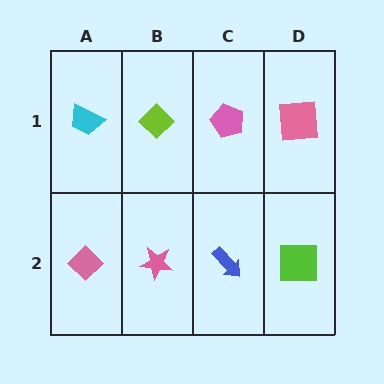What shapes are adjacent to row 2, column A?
A cyan trapezoid (row 1, column A), a pink star (row 2, column B).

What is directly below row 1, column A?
A pink diamond.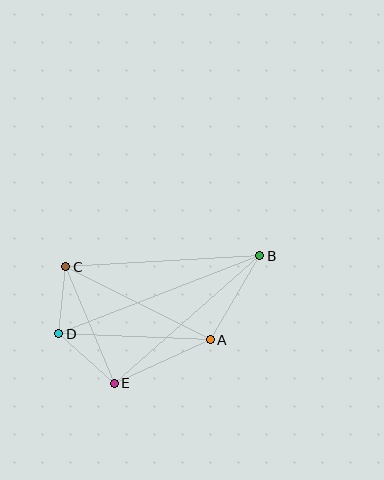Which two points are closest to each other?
Points C and D are closest to each other.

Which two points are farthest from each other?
Points B and D are farthest from each other.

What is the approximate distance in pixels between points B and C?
The distance between B and C is approximately 194 pixels.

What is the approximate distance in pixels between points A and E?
The distance between A and E is approximately 106 pixels.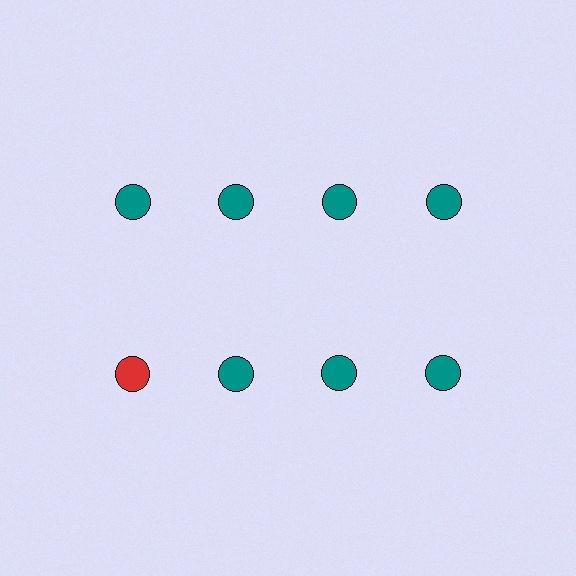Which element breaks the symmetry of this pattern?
The red circle in the second row, leftmost column breaks the symmetry. All other shapes are teal circles.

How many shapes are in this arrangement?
There are 8 shapes arranged in a grid pattern.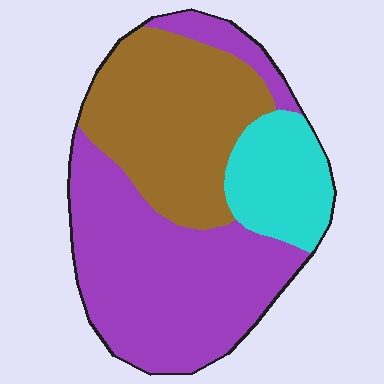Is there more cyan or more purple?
Purple.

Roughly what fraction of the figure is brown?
Brown covers 35% of the figure.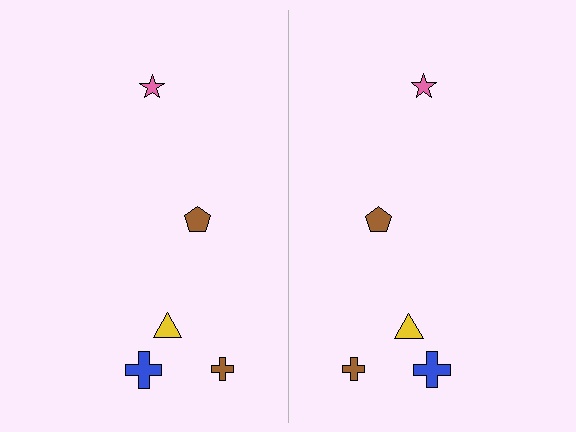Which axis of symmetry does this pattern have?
The pattern has a vertical axis of symmetry running through the center of the image.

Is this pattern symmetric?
Yes, this pattern has bilateral (reflection) symmetry.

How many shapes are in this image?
There are 10 shapes in this image.